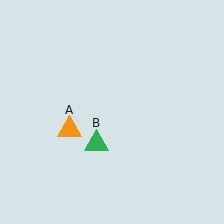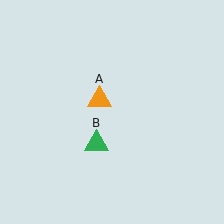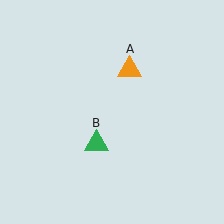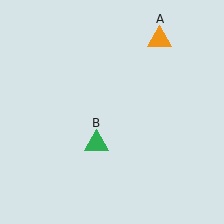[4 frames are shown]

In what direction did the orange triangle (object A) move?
The orange triangle (object A) moved up and to the right.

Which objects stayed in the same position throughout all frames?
Green triangle (object B) remained stationary.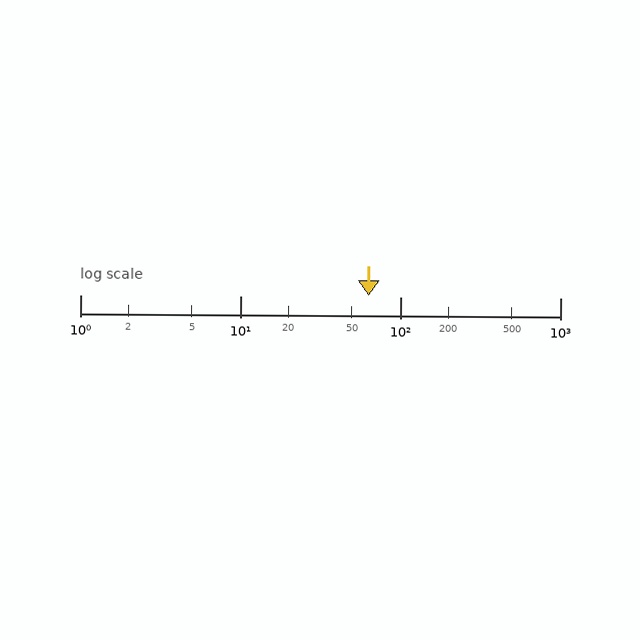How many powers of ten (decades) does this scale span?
The scale spans 3 decades, from 1 to 1000.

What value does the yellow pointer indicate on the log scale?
The pointer indicates approximately 64.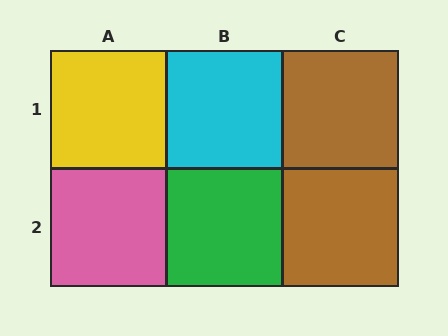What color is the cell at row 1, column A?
Yellow.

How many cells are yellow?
1 cell is yellow.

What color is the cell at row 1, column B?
Cyan.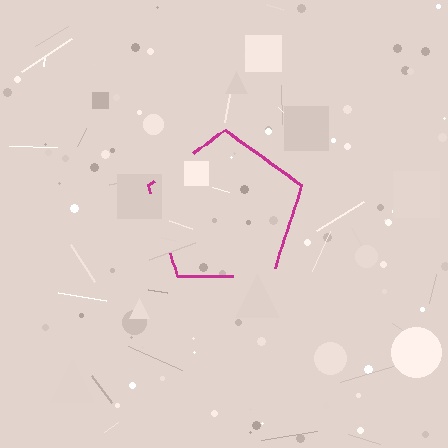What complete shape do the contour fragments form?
The contour fragments form a pentagon.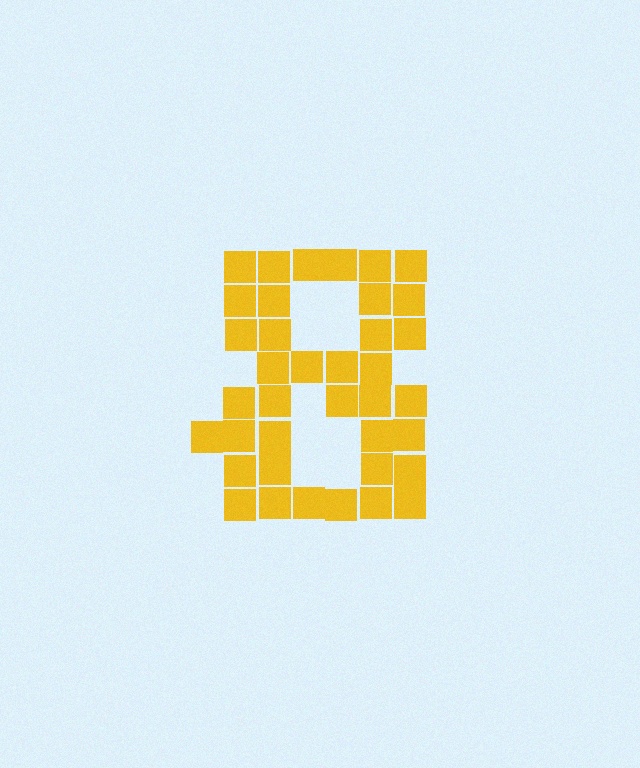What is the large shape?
The large shape is the digit 8.